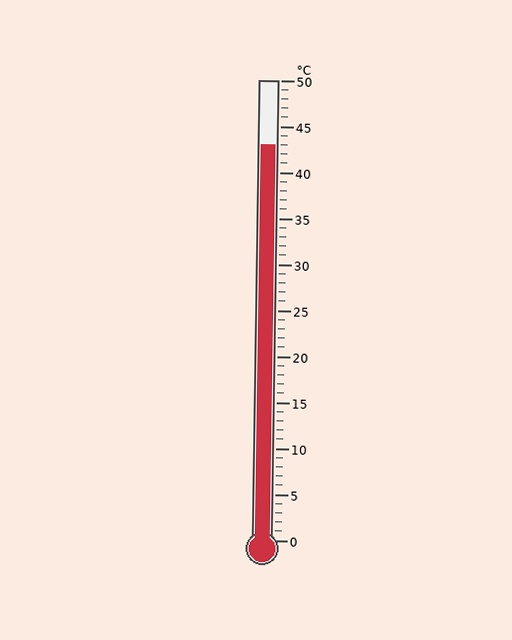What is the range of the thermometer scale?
The thermometer scale ranges from 0°C to 50°C.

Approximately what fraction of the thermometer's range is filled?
The thermometer is filled to approximately 85% of its range.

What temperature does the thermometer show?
The thermometer shows approximately 43°C.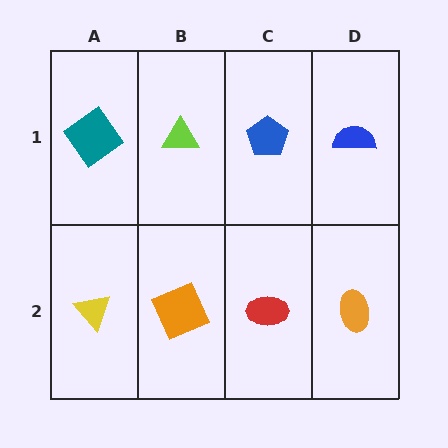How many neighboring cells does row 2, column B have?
3.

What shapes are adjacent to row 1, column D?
An orange ellipse (row 2, column D), a blue pentagon (row 1, column C).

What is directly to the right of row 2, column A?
An orange square.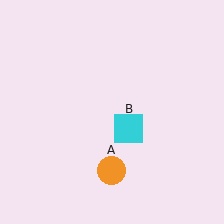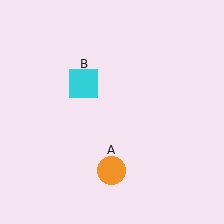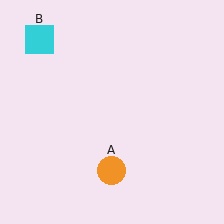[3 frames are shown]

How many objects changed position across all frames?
1 object changed position: cyan square (object B).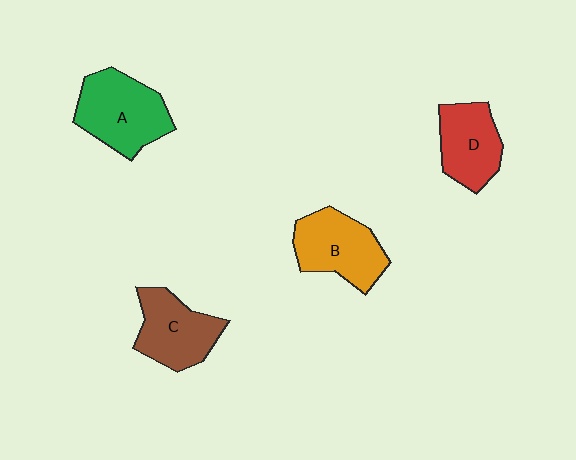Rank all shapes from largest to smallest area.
From largest to smallest: A (green), B (orange), C (brown), D (red).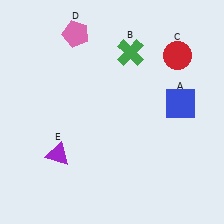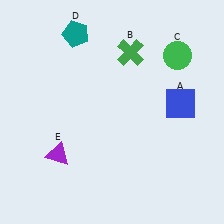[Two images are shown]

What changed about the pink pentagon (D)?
In Image 1, D is pink. In Image 2, it changed to teal.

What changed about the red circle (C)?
In Image 1, C is red. In Image 2, it changed to green.